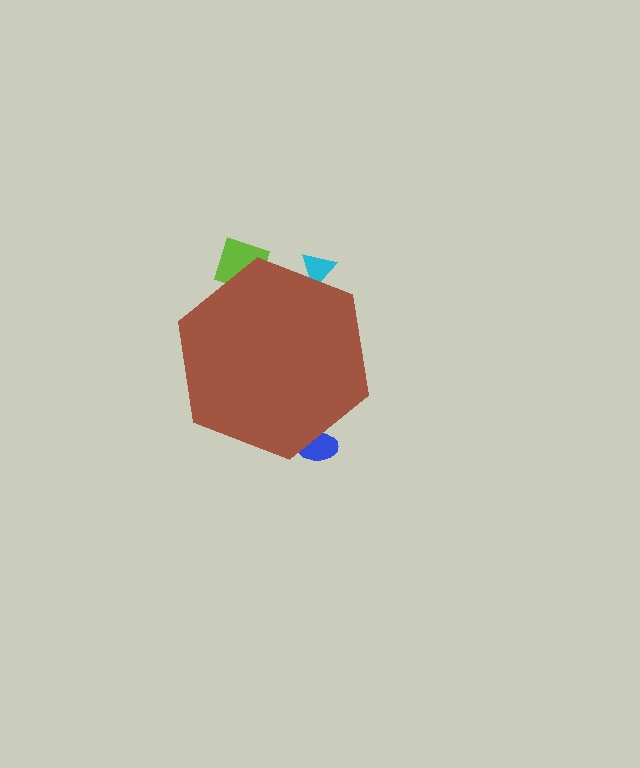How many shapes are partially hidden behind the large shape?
3 shapes are partially hidden.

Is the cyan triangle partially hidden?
Yes, the cyan triangle is partially hidden behind the brown hexagon.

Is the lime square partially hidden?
Yes, the lime square is partially hidden behind the brown hexagon.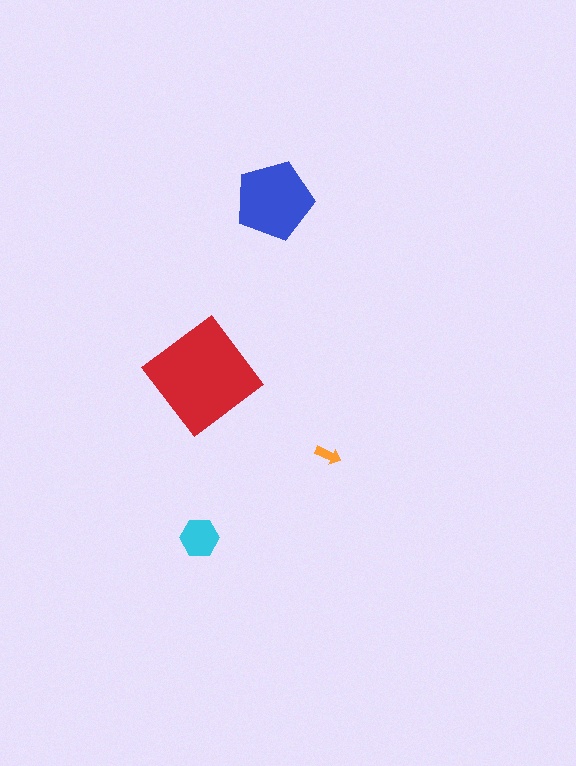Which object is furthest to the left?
The cyan hexagon is leftmost.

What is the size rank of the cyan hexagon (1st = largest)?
3rd.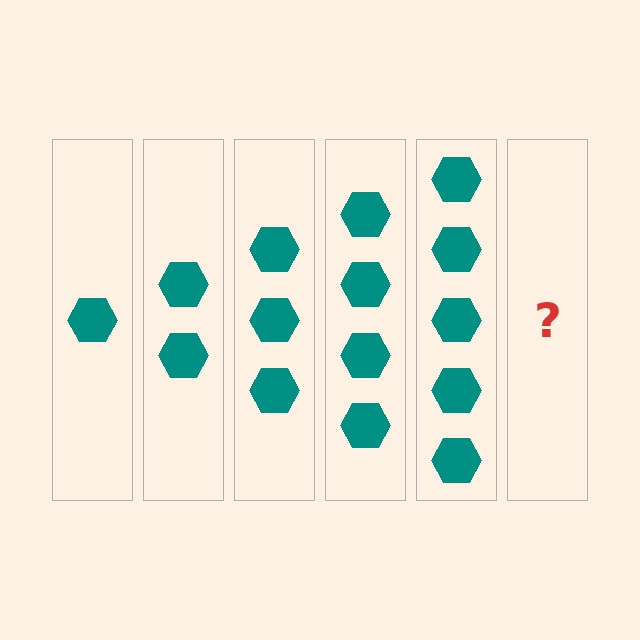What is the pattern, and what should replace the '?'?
The pattern is that each step adds one more hexagon. The '?' should be 6 hexagons.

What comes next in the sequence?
The next element should be 6 hexagons.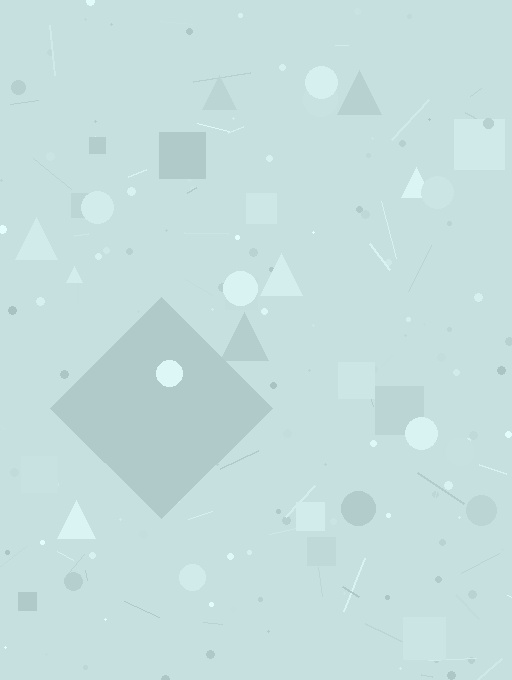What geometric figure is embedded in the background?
A diamond is embedded in the background.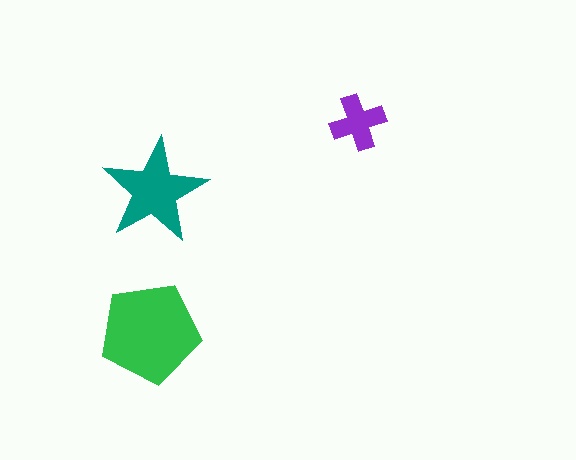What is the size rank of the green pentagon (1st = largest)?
1st.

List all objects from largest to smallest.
The green pentagon, the teal star, the purple cross.